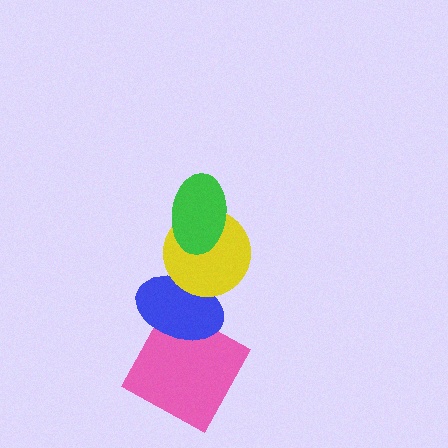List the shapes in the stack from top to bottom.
From top to bottom: the green ellipse, the yellow circle, the blue ellipse, the pink square.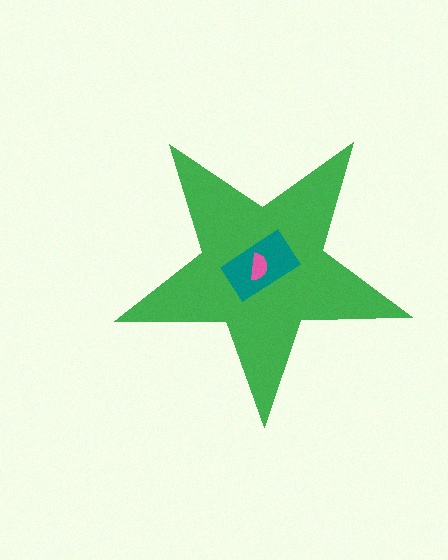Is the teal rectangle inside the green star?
Yes.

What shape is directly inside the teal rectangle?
The pink semicircle.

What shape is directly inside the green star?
The teal rectangle.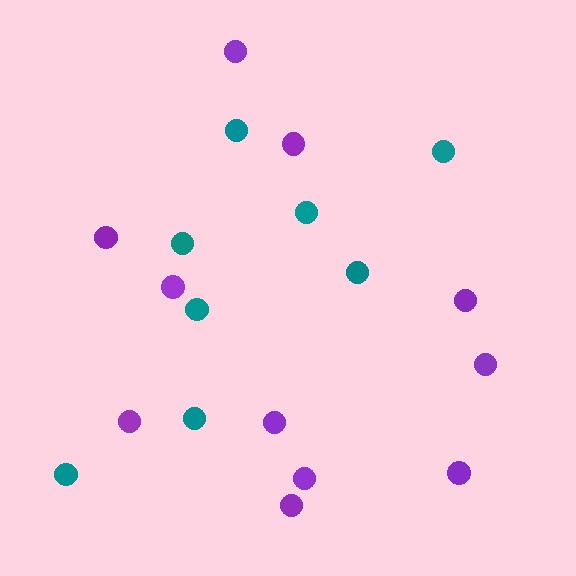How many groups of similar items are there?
There are 2 groups: one group of purple circles (11) and one group of teal circles (8).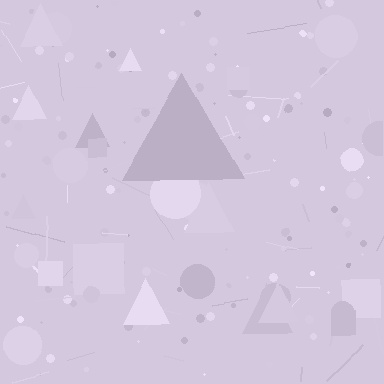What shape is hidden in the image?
A triangle is hidden in the image.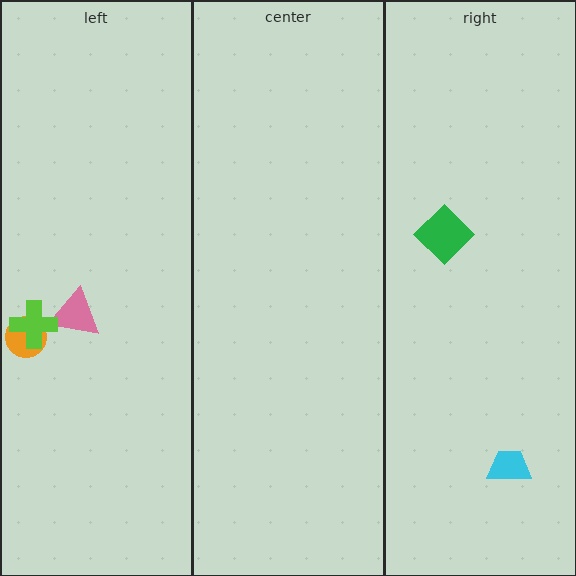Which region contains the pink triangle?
The left region.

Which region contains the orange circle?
The left region.